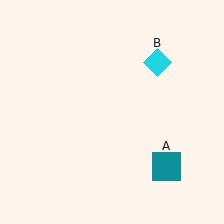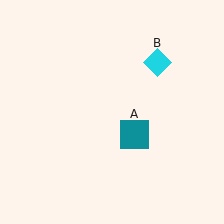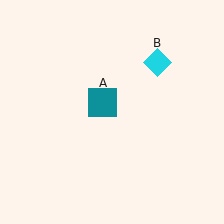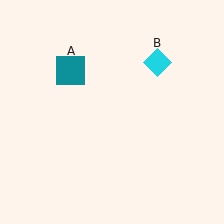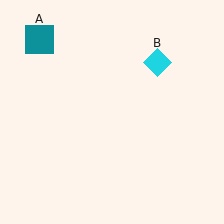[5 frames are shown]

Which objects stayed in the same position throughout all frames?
Cyan diamond (object B) remained stationary.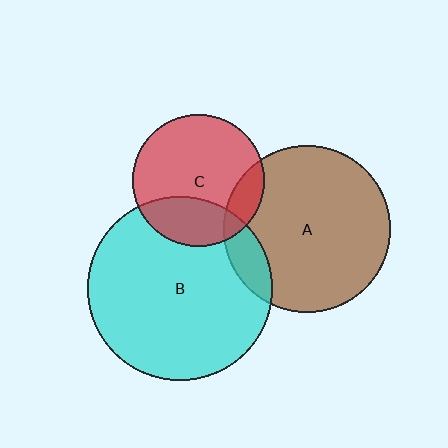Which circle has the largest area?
Circle B (cyan).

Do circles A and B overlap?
Yes.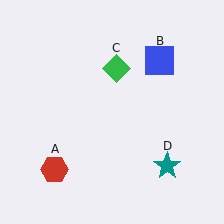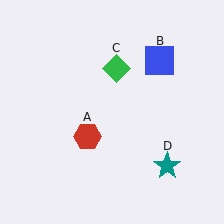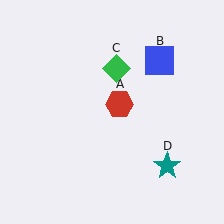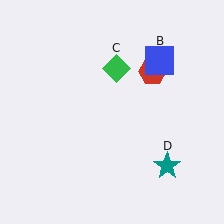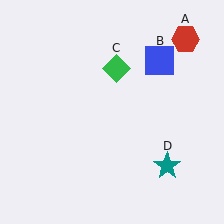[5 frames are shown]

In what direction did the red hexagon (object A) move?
The red hexagon (object A) moved up and to the right.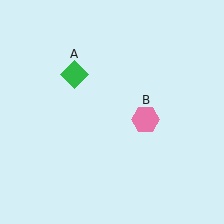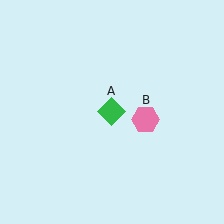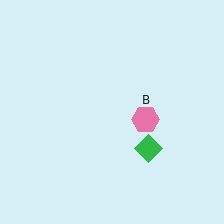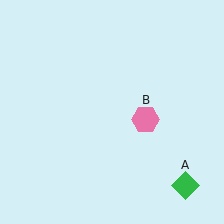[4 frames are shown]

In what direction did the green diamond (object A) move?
The green diamond (object A) moved down and to the right.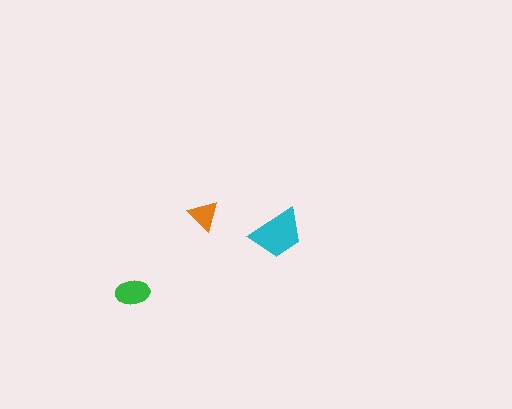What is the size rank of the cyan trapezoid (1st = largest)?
1st.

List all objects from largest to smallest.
The cyan trapezoid, the green ellipse, the orange triangle.